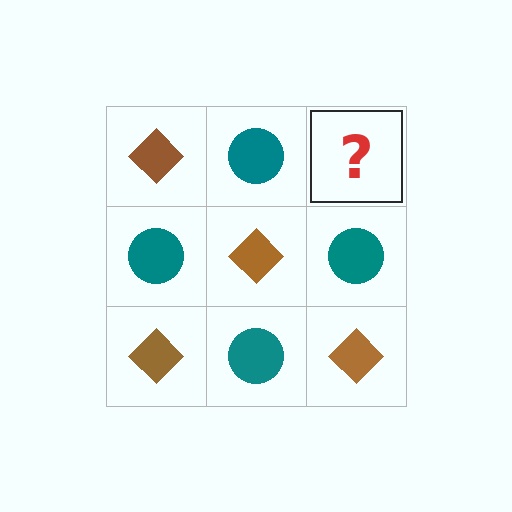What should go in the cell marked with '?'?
The missing cell should contain a brown diamond.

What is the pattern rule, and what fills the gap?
The rule is that it alternates brown diamond and teal circle in a checkerboard pattern. The gap should be filled with a brown diamond.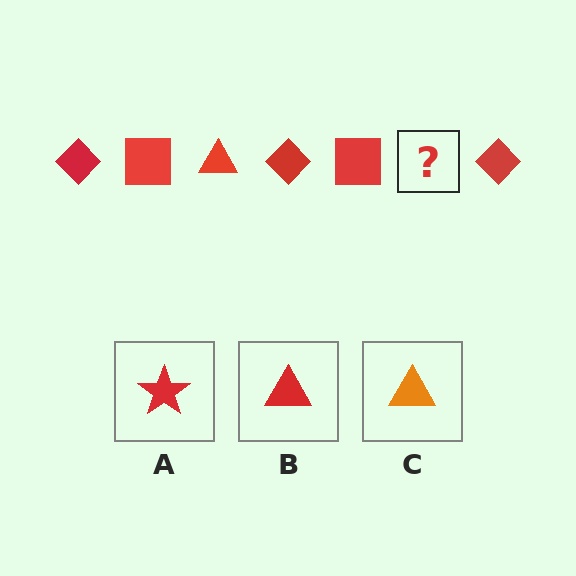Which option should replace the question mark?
Option B.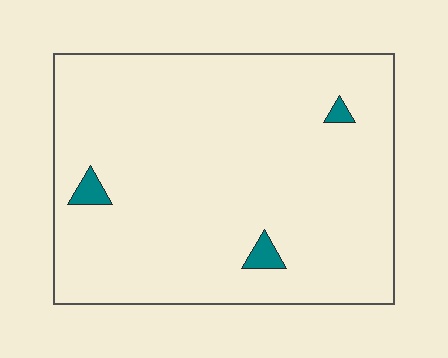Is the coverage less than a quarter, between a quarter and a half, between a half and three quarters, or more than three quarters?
Less than a quarter.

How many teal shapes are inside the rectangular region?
3.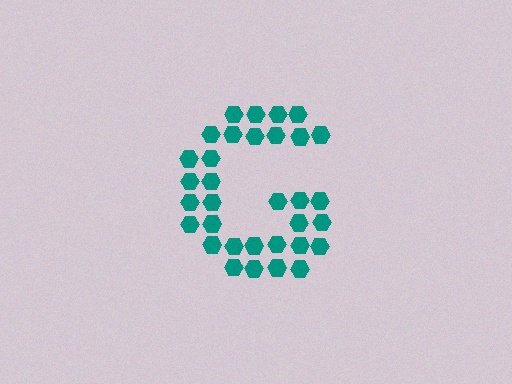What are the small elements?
The small elements are hexagons.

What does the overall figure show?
The overall figure shows the letter G.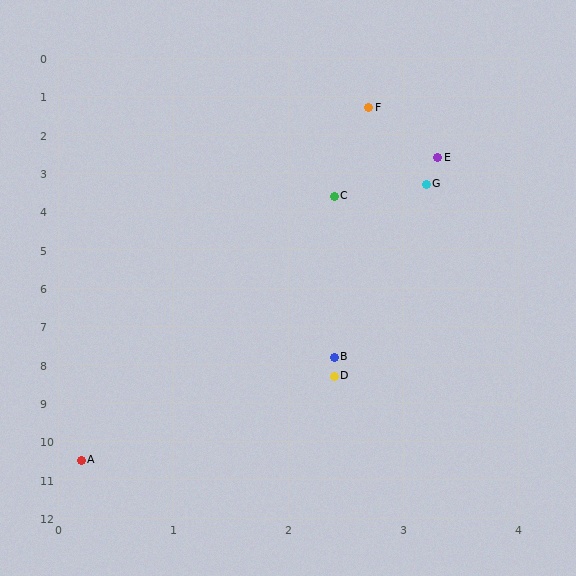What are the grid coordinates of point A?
Point A is at approximately (0.2, 10.5).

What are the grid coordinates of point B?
Point B is at approximately (2.4, 7.8).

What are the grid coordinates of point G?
Point G is at approximately (3.2, 3.3).